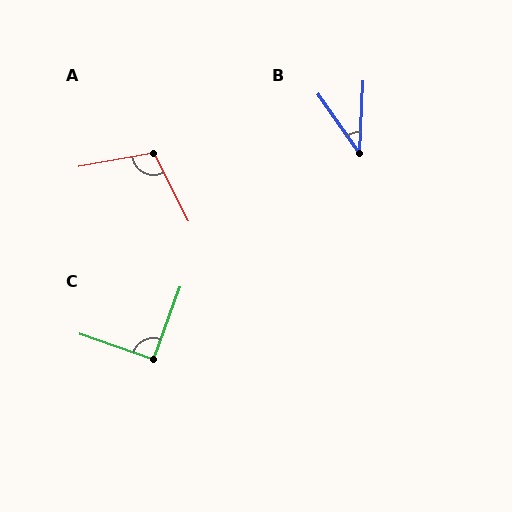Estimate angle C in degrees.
Approximately 90 degrees.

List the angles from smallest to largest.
B (38°), C (90°), A (107°).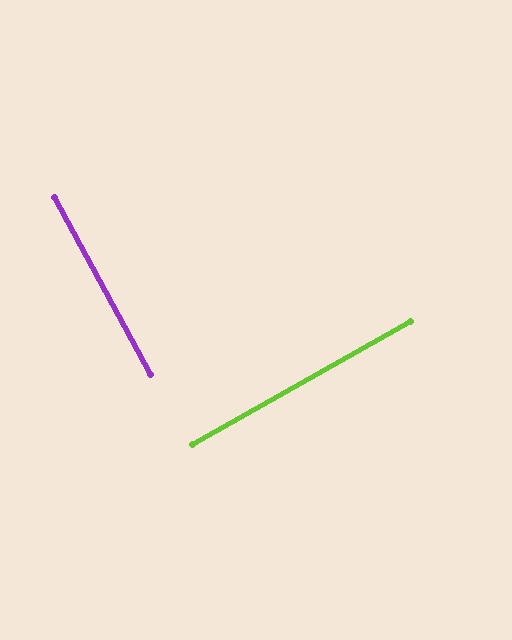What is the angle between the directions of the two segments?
Approximately 89 degrees.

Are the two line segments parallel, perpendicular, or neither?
Perpendicular — they meet at approximately 89°.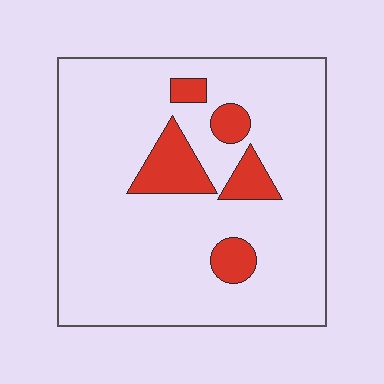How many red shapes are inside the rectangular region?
5.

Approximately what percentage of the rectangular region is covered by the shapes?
Approximately 15%.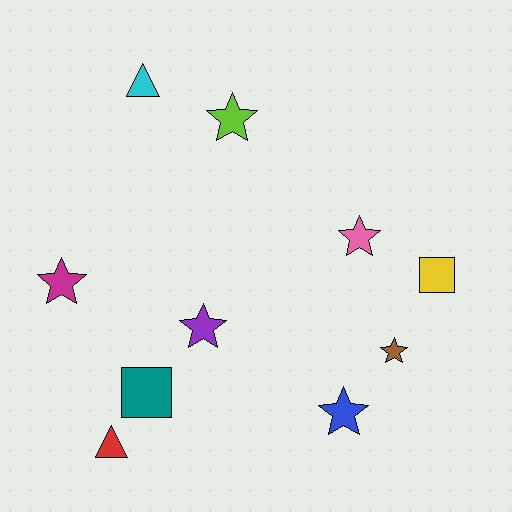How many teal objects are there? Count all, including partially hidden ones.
There is 1 teal object.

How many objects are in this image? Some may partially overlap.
There are 10 objects.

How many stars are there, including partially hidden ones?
There are 6 stars.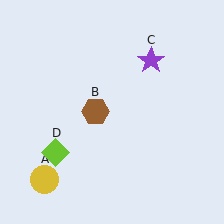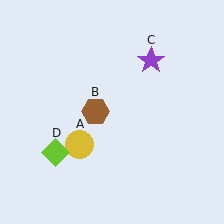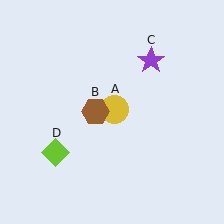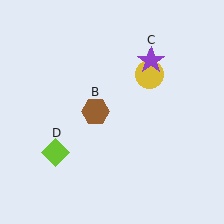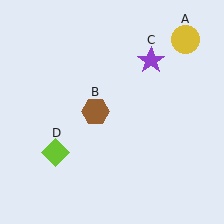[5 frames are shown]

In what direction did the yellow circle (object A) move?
The yellow circle (object A) moved up and to the right.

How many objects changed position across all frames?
1 object changed position: yellow circle (object A).